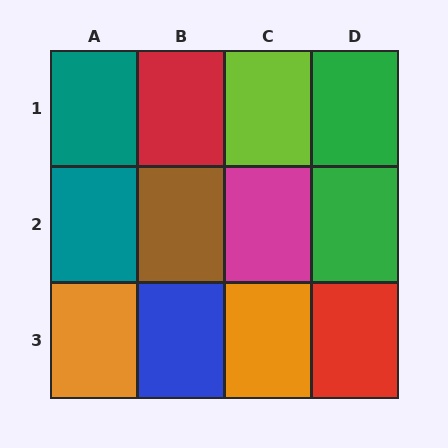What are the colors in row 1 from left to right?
Teal, red, lime, green.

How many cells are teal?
2 cells are teal.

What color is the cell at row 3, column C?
Orange.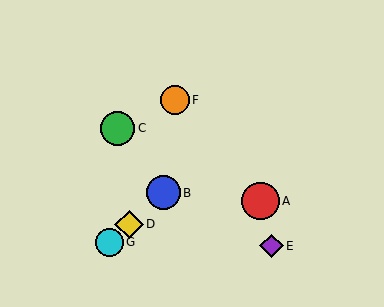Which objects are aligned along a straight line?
Objects B, D, G are aligned along a straight line.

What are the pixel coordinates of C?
Object C is at (118, 128).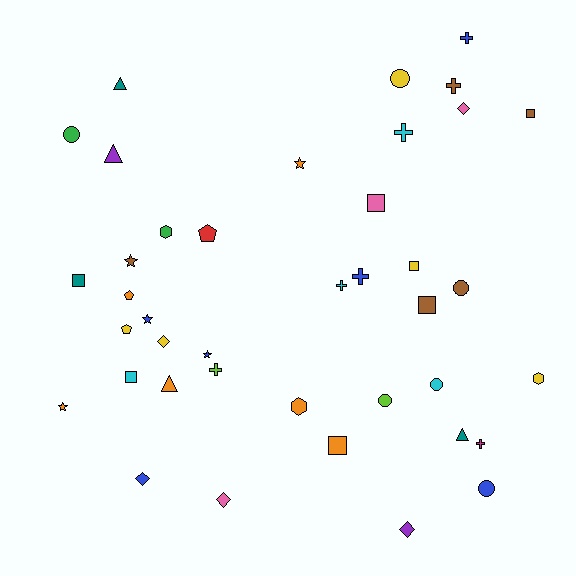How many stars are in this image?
There are 5 stars.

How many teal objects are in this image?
There are 3 teal objects.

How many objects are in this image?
There are 40 objects.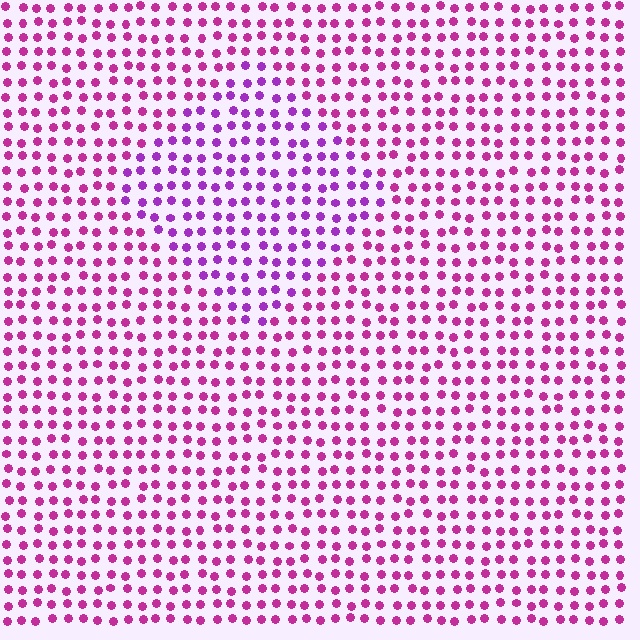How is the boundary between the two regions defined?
The boundary is defined purely by a slight shift in hue (about 30 degrees). Spacing, size, and orientation are identical on both sides.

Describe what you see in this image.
The image is filled with small magenta elements in a uniform arrangement. A diamond-shaped region is visible where the elements are tinted to a slightly different hue, forming a subtle color boundary.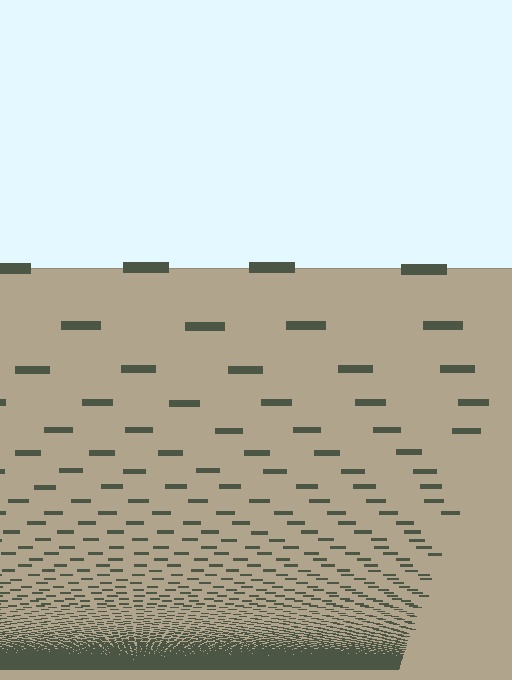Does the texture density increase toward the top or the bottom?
Density increases toward the bottom.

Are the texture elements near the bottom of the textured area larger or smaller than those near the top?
Smaller. The gradient is inverted — elements near the bottom are smaller and denser.